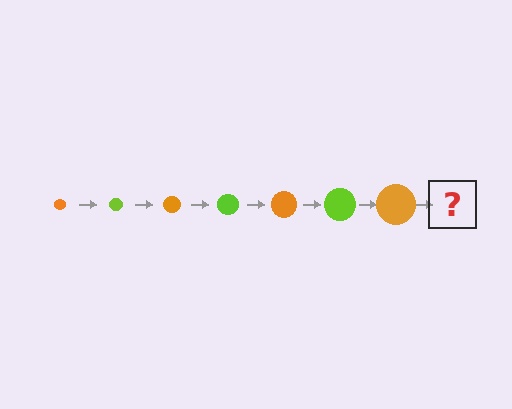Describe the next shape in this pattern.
It should be a lime circle, larger than the previous one.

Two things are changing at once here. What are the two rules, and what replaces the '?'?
The two rules are that the circle grows larger each step and the color cycles through orange and lime. The '?' should be a lime circle, larger than the previous one.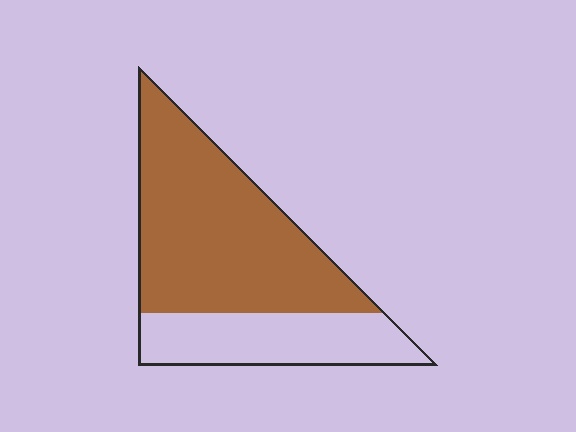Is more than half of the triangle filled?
Yes.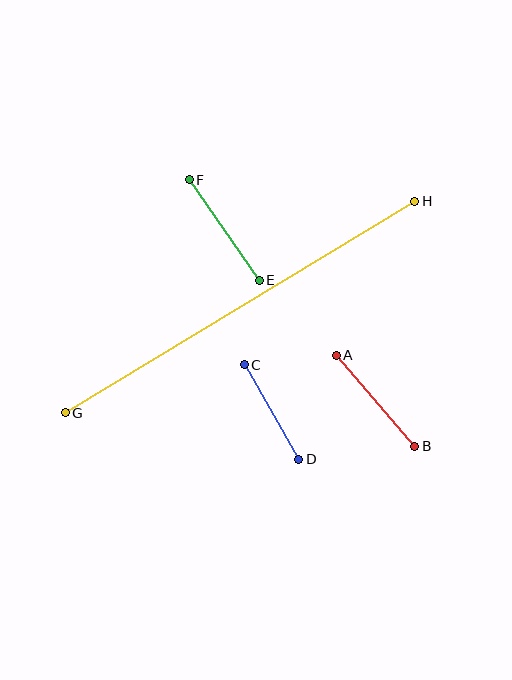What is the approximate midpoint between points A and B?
The midpoint is at approximately (375, 401) pixels.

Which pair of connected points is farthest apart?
Points G and H are farthest apart.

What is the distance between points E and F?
The distance is approximately 122 pixels.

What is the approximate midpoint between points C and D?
The midpoint is at approximately (272, 412) pixels.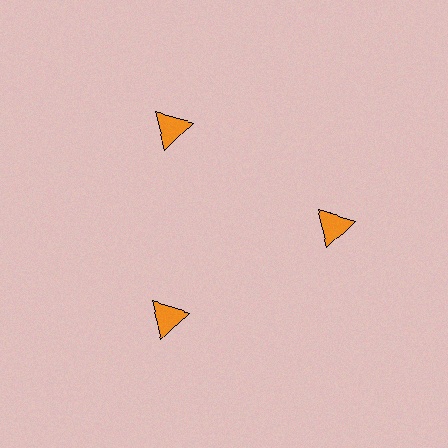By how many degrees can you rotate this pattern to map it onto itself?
The pattern maps onto itself every 120 degrees of rotation.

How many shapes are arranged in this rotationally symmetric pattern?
There are 3 shapes, arranged in 3 groups of 1.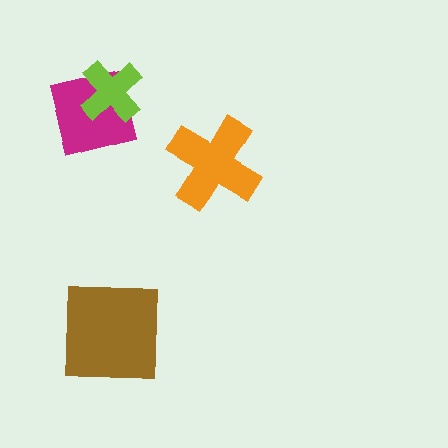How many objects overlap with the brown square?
0 objects overlap with the brown square.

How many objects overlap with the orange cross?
0 objects overlap with the orange cross.